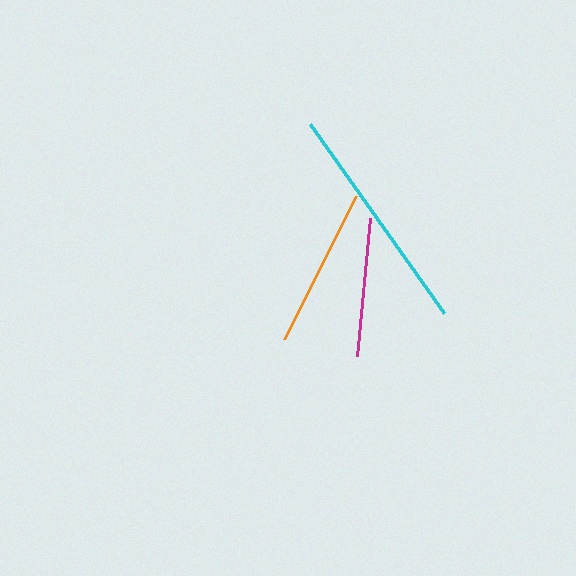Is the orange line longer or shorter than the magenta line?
The orange line is longer than the magenta line.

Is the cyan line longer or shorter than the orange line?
The cyan line is longer than the orange line.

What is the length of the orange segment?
The orange segment is approximately 160 pixels long.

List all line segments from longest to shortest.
From longest to shortest: cyan, orange, magenta.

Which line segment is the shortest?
The magenta line is the shortest at approximately 139 pixels.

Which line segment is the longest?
The cyan line is the longest at approximately 232 pixels.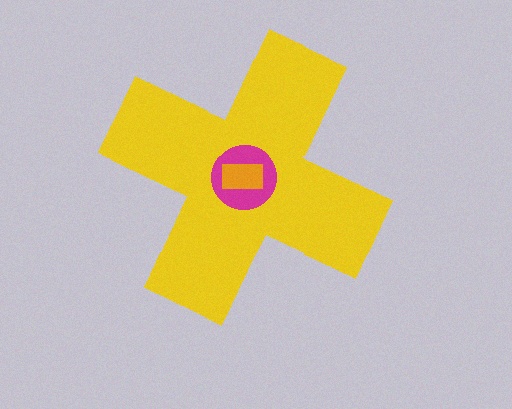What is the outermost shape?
The yellow cross.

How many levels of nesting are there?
3.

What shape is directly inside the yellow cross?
The magenta circle.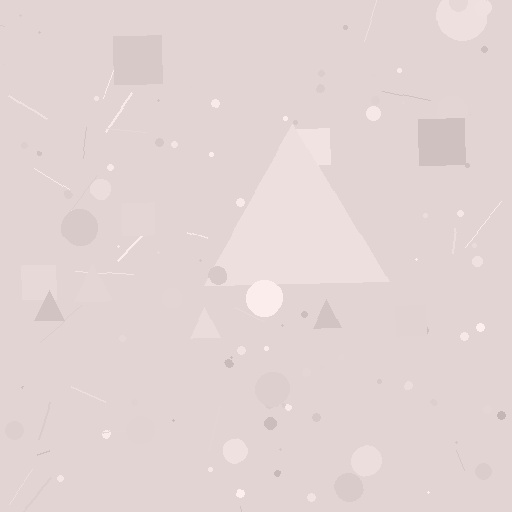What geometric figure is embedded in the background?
A triangle is embedded in the background.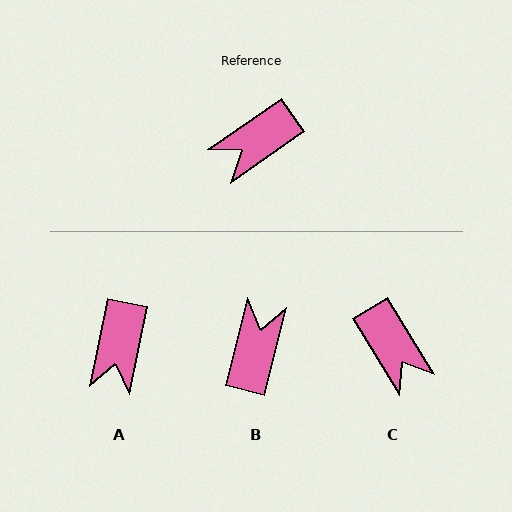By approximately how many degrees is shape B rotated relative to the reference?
Approximately 139 degrees clockwise.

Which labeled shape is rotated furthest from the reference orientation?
B, about 139 degrees away.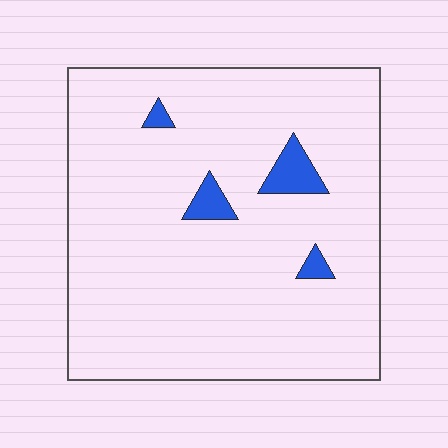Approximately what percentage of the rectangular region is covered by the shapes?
Approximately 5%.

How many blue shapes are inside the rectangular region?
4.